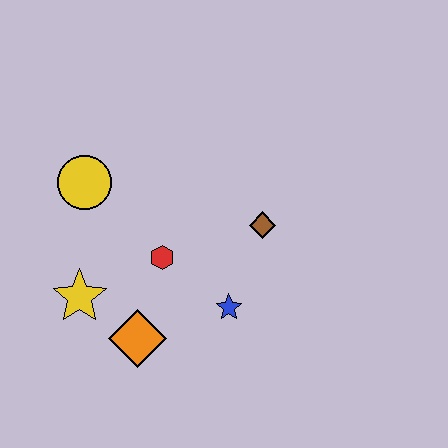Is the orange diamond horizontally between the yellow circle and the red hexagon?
Yes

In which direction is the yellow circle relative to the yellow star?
The yellow circle is above the yellow star.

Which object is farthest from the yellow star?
The brown diamond is farthest from the yellow star.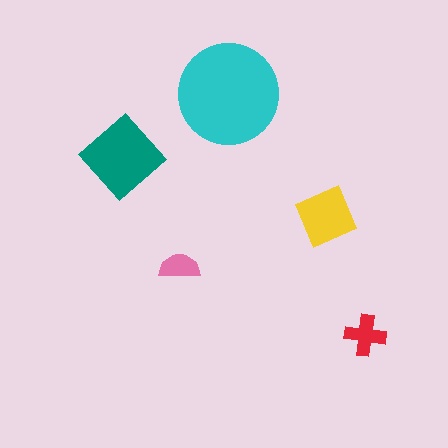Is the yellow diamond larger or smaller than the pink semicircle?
Larger.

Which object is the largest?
The cyan circle.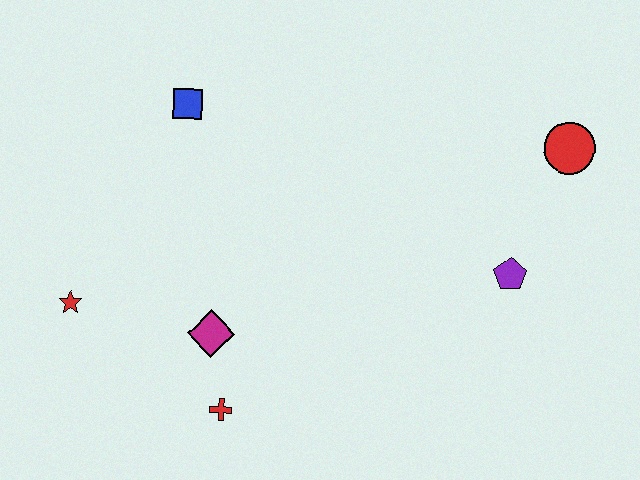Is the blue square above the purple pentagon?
Yes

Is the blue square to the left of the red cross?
Yes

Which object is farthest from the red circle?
The red star is farthest from the red circle.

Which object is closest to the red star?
The magenta diamond is closest to the red star.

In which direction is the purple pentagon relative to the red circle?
The purple pentagon is below the red circle.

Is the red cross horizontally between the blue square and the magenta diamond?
No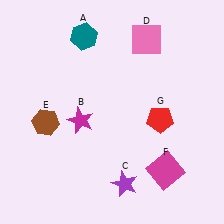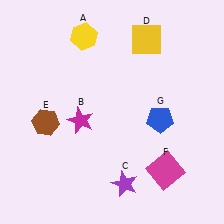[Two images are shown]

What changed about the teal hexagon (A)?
In Image 1, A is teal. In Image 2, it changed to yellow.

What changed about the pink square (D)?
In Image 1, D is pink. In Image 2, it changed to yellow.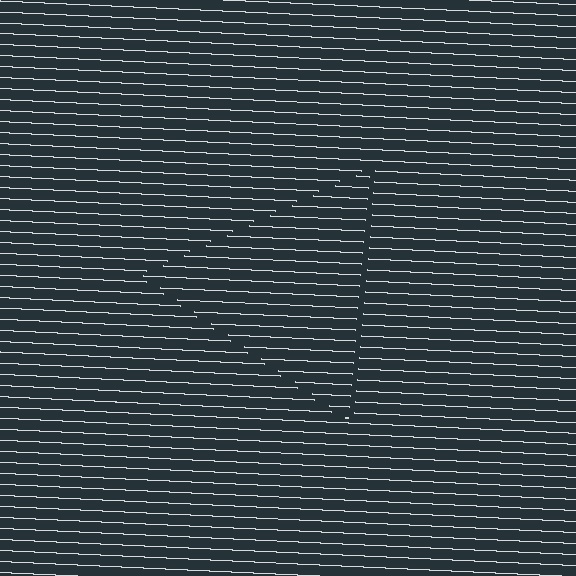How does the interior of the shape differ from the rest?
The interior of the shape contains the same grating, shifted by half a period — the contour is defined by the phase discontinuity where line-ends from the inner and outer gratings abut.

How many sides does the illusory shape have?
3 sides — the line-ends trace a triangle.